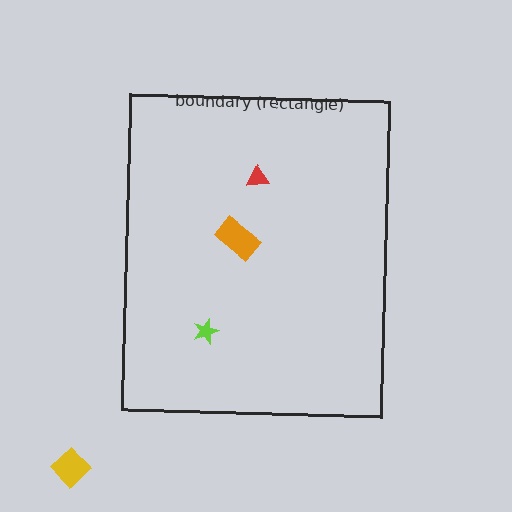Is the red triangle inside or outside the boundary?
Inside.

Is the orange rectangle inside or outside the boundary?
Inside.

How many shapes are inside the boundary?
3 inside, 1 outside.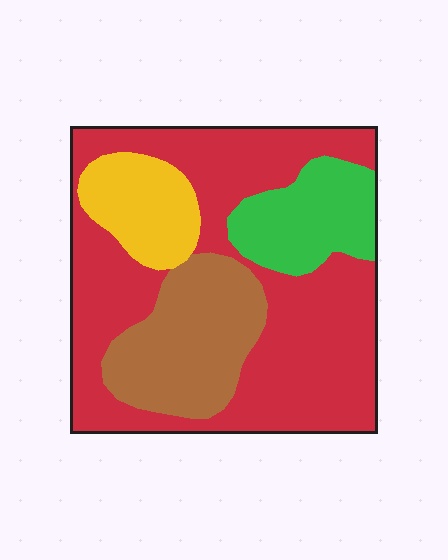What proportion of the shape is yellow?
Yellow covers about 10% of the shape.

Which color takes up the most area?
Red, at roughly 55%.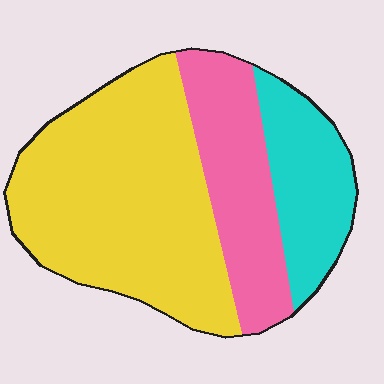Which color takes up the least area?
Cyan, at roughly 20%.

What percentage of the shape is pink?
Pink takes up between a sixth and a third of the shape.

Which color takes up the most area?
Yellow, at roughly 55%.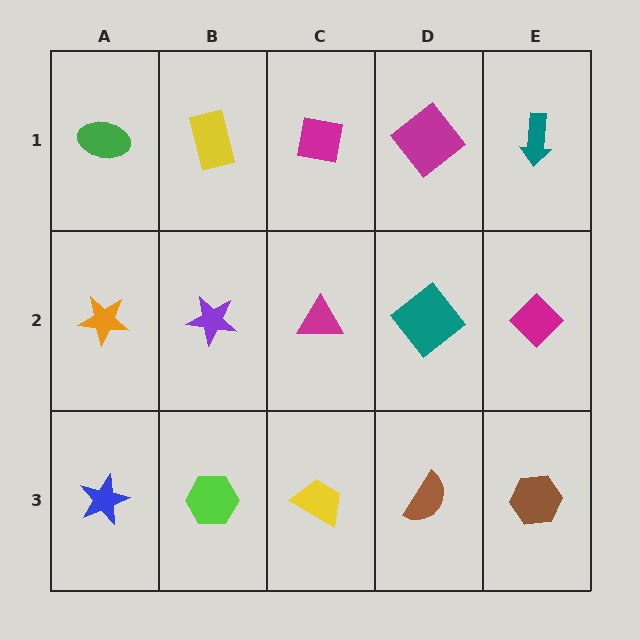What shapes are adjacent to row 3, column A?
An orange star (row 2, column A), a lime hexagon (row 3, column B).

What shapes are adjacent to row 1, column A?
An orange star (row 2, column A), a yellow rectangle (row 1, column B).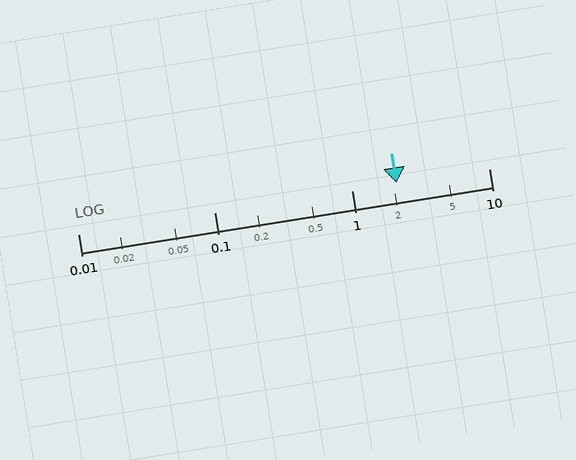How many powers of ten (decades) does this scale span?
The scale spans 3 decades, from 0.01 to 10.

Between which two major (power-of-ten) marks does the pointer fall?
The pointer is between 1 and 10.